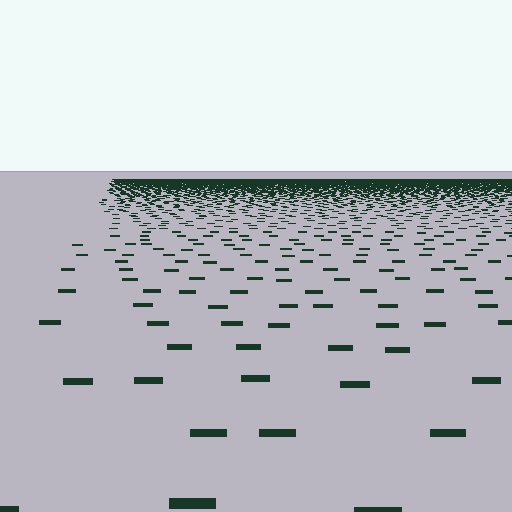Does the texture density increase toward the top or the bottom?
Density increases toward the top.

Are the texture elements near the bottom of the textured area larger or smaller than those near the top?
Larger. Near the bottom, elements are closer to the viewer and appear at a bigger on-screen size.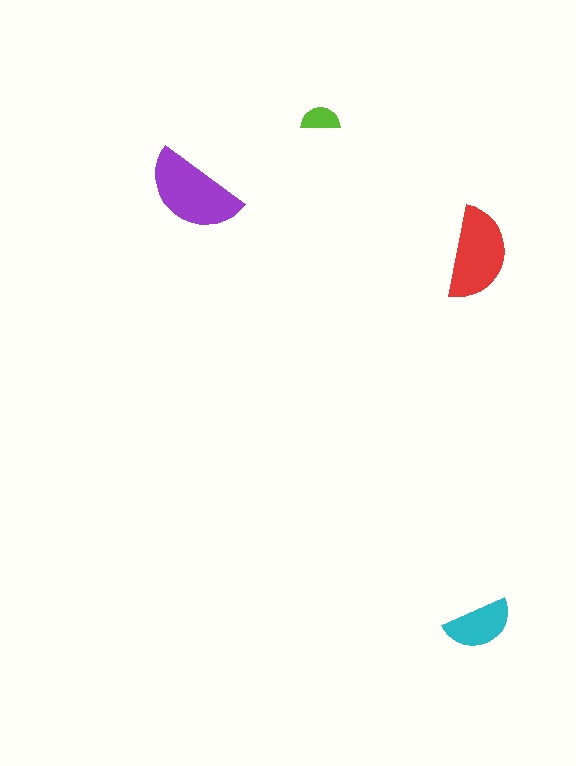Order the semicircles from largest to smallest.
the purple one, the red one, the cyan one, the lime one.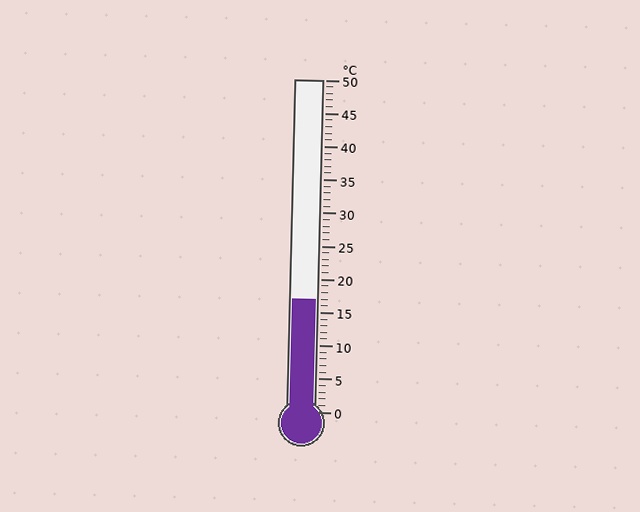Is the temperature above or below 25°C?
The temperature is below 25°C.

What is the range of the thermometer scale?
The thermometer scale ranges from 0°C to 50°C.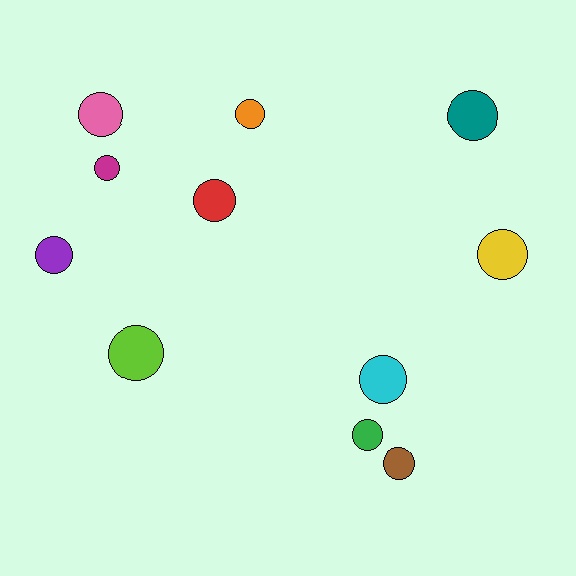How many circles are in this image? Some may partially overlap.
There are 11 circles.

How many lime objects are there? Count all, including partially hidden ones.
There is 1 lime object.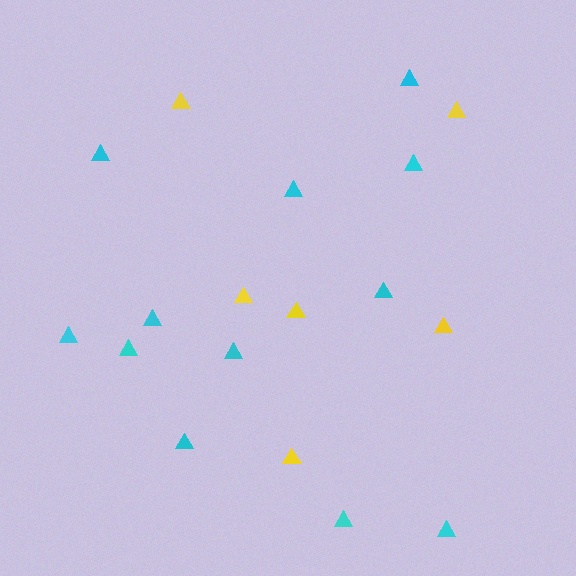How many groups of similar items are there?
There are 2 groups: one group of yellow triangles (6) and one group of cyan triangles (12).